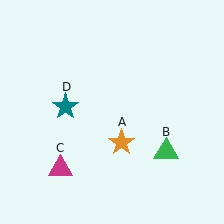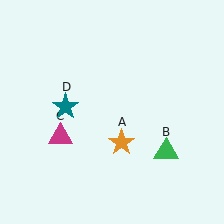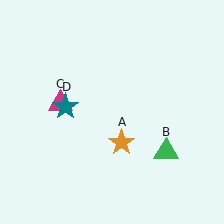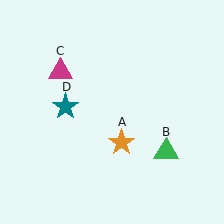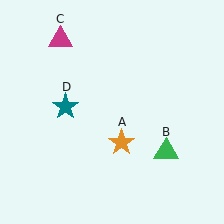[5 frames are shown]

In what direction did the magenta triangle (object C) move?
The magenta triangle (object C) moved up.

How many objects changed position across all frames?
1 object changed position: magenta triangle (object C).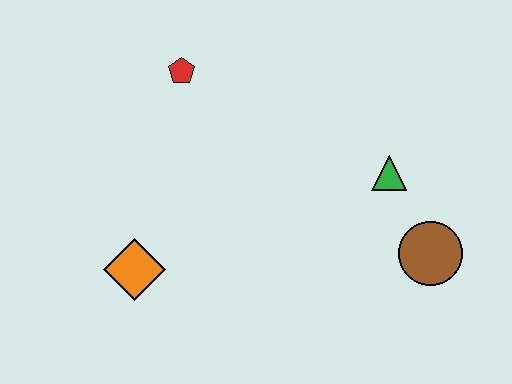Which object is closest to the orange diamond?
The red pentagon is closest to the orange diamond.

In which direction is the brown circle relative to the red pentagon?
The brown circle is to the right of the red pentagon.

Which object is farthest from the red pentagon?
The brown circle is farthest from the red pentagon.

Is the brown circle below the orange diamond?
No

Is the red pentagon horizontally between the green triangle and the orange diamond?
Yes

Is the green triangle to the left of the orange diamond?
No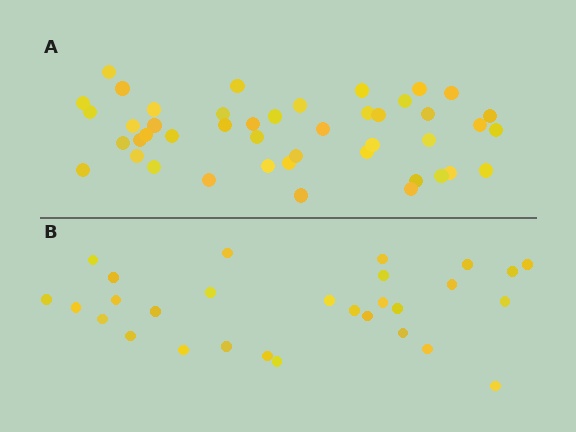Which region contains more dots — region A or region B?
Region A (the top region) has more dots.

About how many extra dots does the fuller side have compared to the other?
Region A has approximately 15 more dots than region B.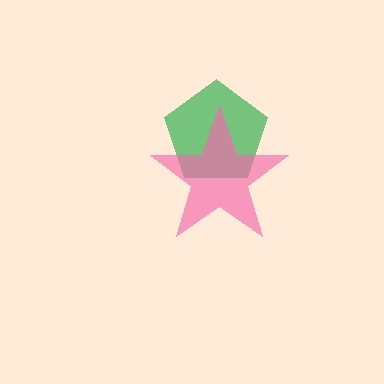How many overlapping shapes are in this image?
There are 2 overlapping shapes in the image.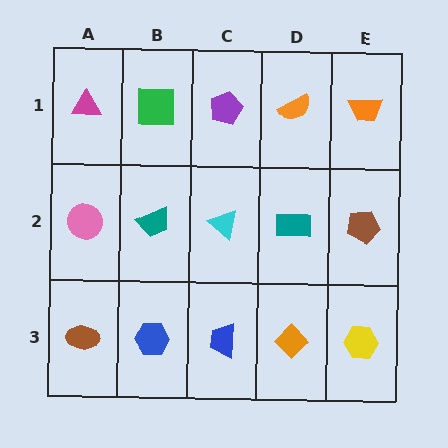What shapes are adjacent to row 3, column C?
A cyan triangle (row 2, column C), a blue hexagon (row 3, column B), an orange diamond (row 3, column D).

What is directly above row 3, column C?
A cyan triangle.